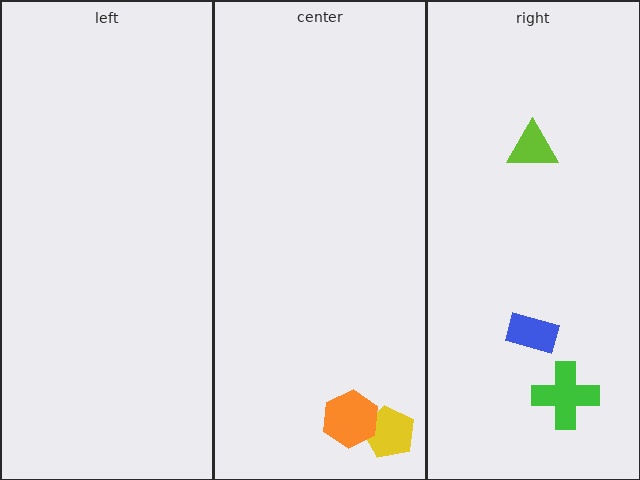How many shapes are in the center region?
2.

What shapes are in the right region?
The green cross, the lime triangle, the blue rectangle.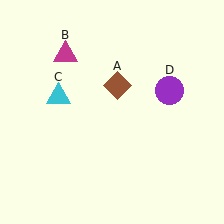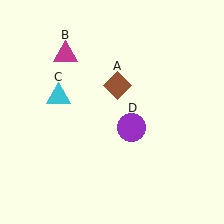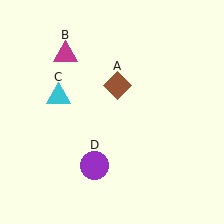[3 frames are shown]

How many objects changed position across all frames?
1 object changed position: purple circle (object D).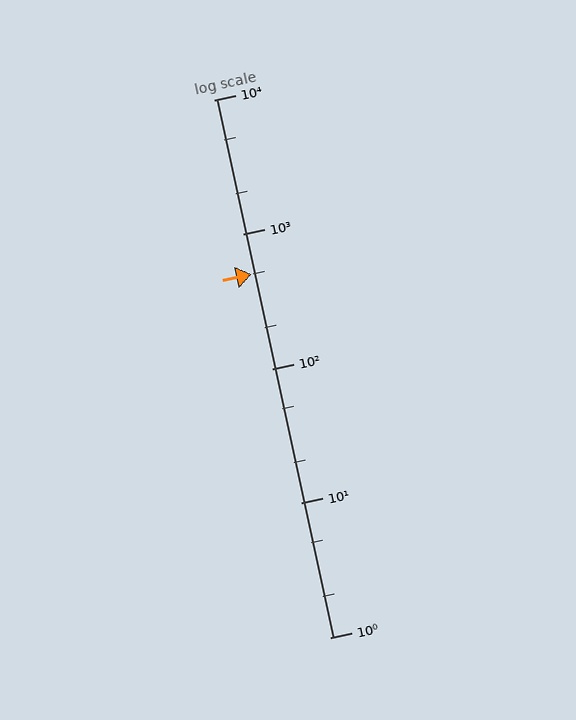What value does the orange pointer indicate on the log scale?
The pointer indicates approximately 500.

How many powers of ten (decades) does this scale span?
The scale spans 4 decades, from 1 to 10000.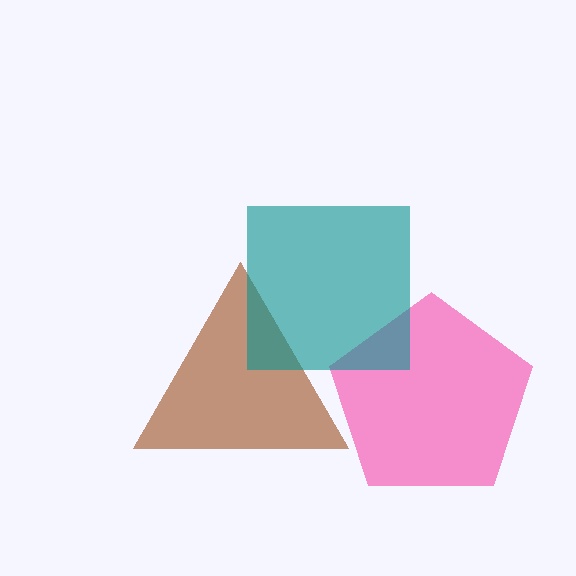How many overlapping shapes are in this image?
There are 3 overlapping shapes in the image.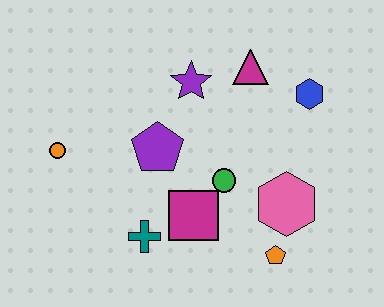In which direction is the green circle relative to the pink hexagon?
The green circle is to the left of the pink hexagon.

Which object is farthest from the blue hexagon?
The orange circle is farthest from the blue hexagon.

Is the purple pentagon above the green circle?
Yes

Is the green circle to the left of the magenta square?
No